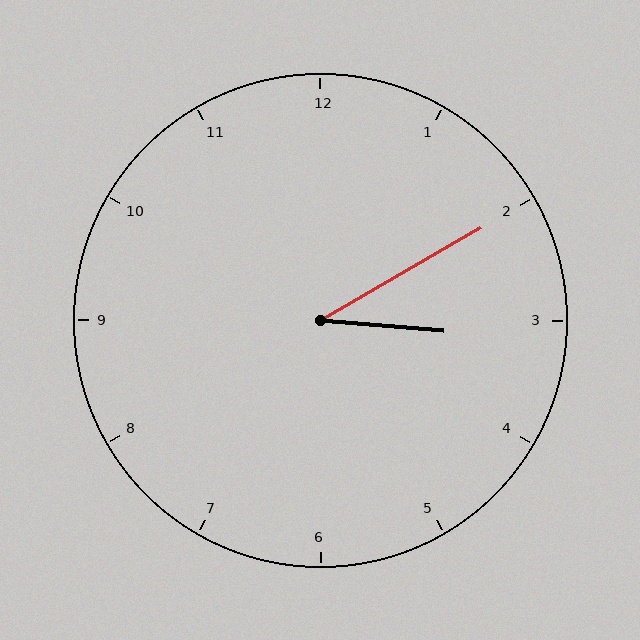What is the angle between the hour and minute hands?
Approximately 35 degrees.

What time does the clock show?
3:10.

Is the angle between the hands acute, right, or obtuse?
It is acute.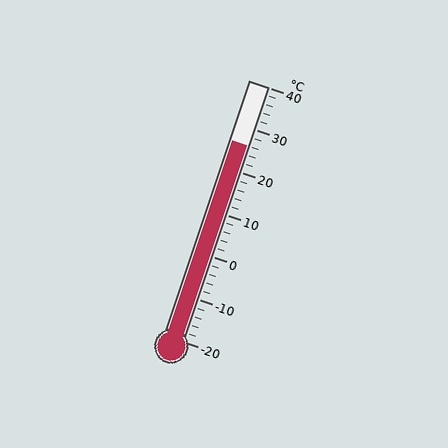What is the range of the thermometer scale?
The thermometer scale ranges from -20°C to 40°C.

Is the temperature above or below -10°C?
The temperature is above -10°C.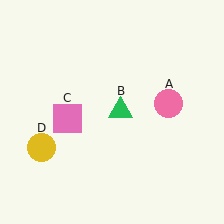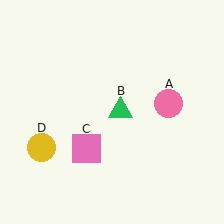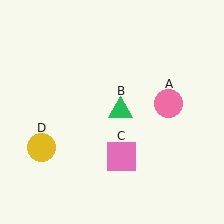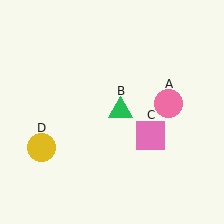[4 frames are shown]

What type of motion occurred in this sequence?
The pink square (object C) rotated counterclockwise around the center of the scene.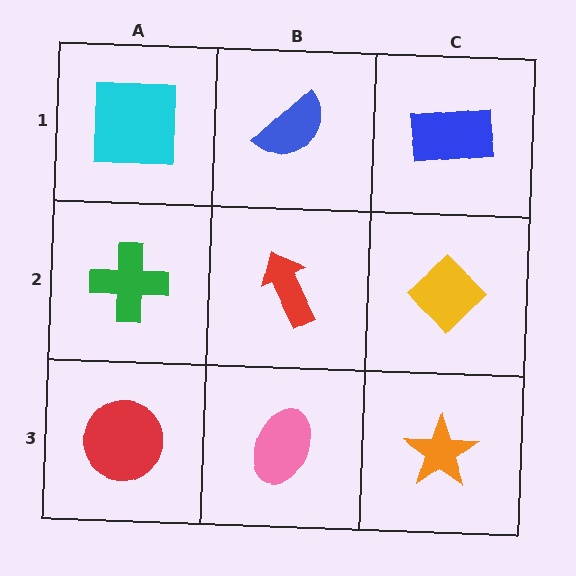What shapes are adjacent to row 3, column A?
A green cross (row 2, column A), a pink ellipse (row 3, column B).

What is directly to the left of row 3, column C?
A pink ellipse.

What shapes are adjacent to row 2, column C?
A blue rectangle (row 1, column C), an orange star (row 3, column C), a red arrow (row 2, column B).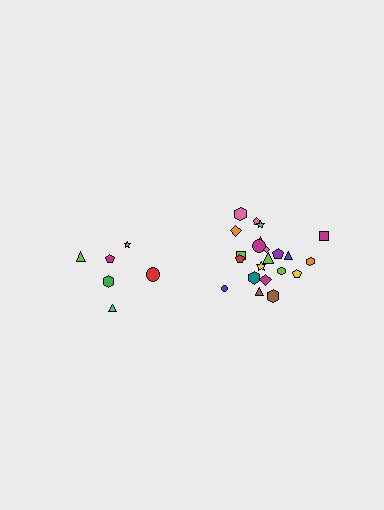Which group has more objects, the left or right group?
The right group.